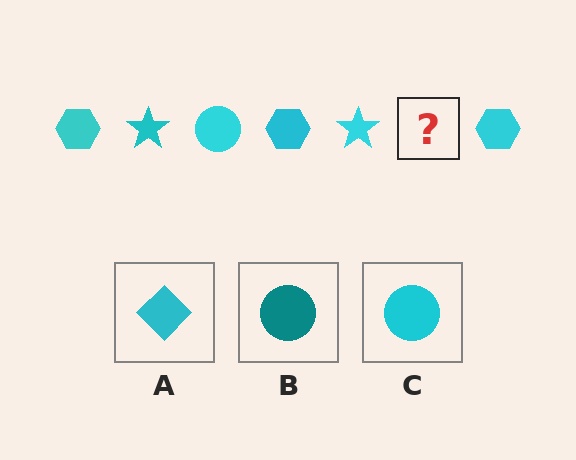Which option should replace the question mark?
Option C.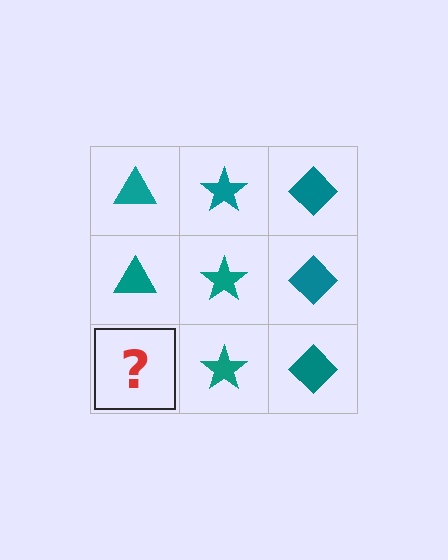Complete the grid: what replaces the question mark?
The question mark should be replaced with a teal triangle.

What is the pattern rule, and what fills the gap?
The rule is that each column has a consistent shape. The gap should be filled with a teal triangle.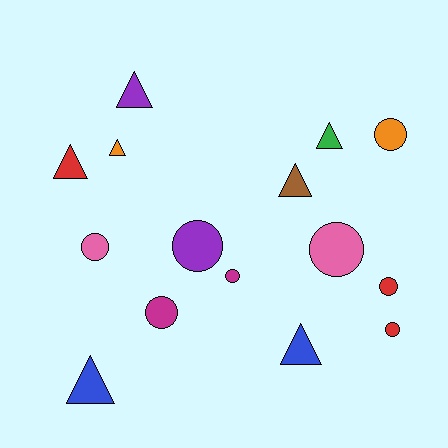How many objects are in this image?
There are 15 objects.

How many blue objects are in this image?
There are 2 blue objects.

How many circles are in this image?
There are 8 circles.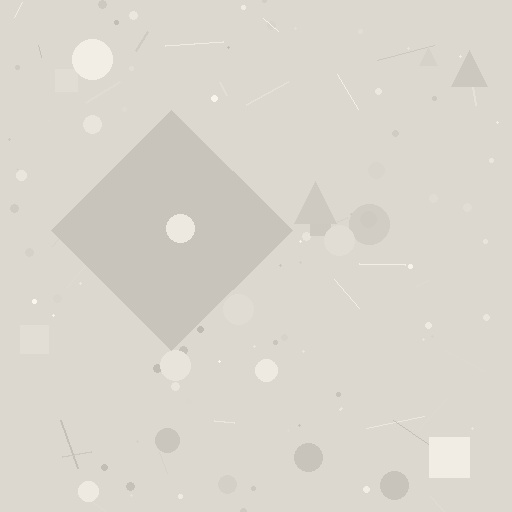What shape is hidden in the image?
A diamond is hidden in the image.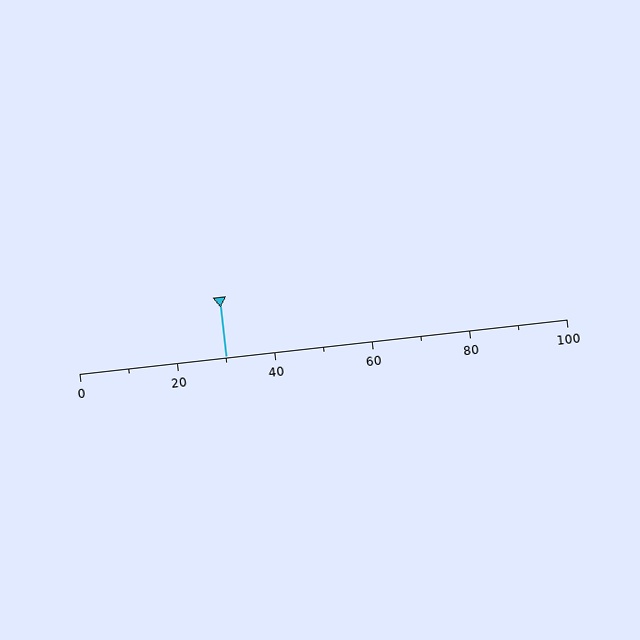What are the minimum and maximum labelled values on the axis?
The axis runs from 0 to 100.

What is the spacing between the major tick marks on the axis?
The major ticks are spaced 20 apart.